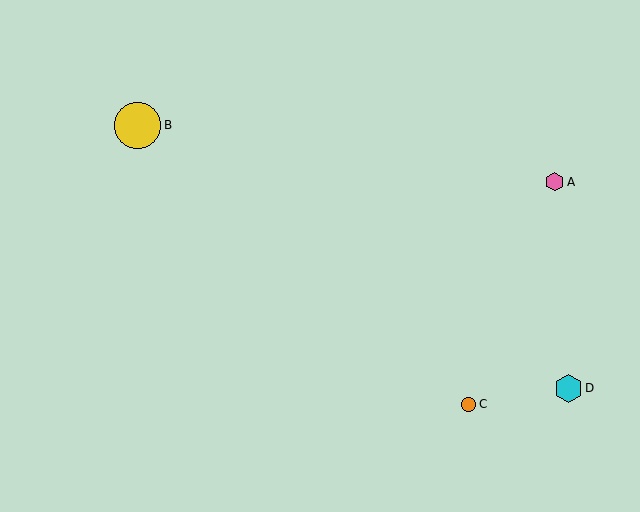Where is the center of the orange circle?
The center of the orange circle is at (469, 404).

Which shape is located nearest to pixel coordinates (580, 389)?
The cyan hexagon (labeled D) at (568, 388) is nearest to that location.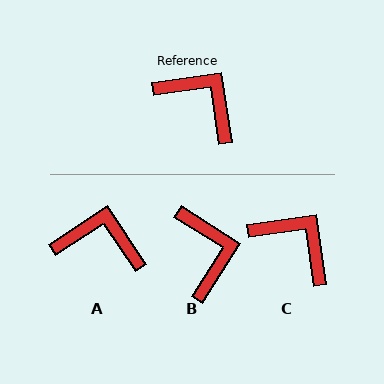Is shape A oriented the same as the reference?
No, it is off by about 25 degrees.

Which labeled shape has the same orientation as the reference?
C.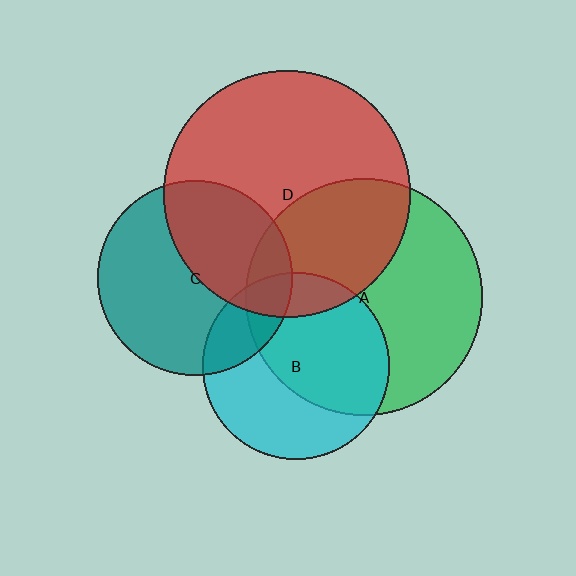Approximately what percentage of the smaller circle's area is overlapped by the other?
Approximately 20%.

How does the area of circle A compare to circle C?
Approximately 1.5 times.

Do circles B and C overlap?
Yes.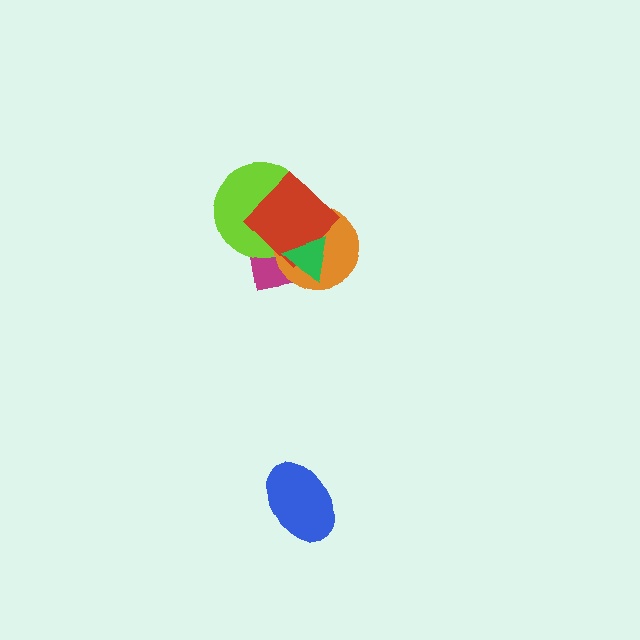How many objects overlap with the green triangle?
4 objects overlap with the green triangle.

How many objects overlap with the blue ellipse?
0 objects overlap with the blue ellipse.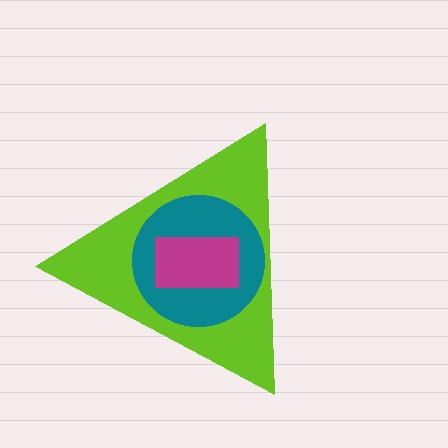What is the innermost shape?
The magenta rectangle.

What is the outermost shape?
The lime triangle.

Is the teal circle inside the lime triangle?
Yes.